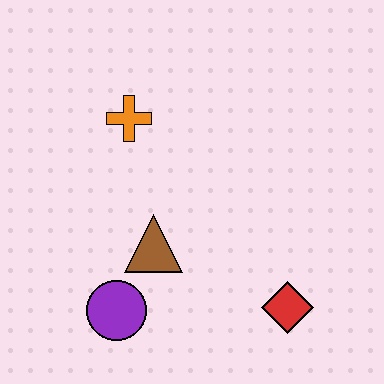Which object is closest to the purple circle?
The brown triangle is closest to the purple circle.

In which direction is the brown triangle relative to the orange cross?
The brown triangle is below the orange cross.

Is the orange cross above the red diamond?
Yes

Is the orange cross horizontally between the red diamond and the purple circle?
Yes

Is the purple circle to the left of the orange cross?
Yes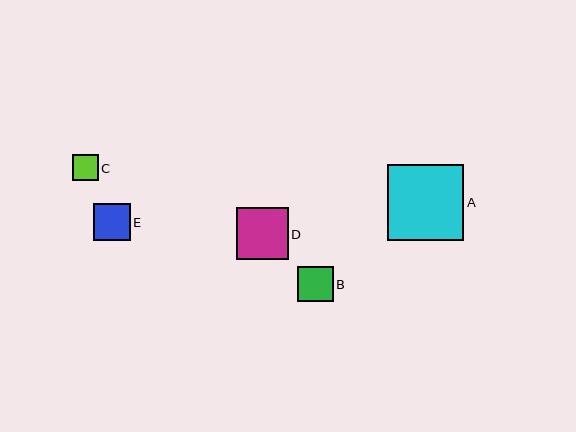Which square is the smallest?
Square C is the smallest with a size of approximately 25 pixels.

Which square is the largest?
Square A is the largest with a size of approximately 76 pixels.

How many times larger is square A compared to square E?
Square A is approximately 2.1 times the size of square E.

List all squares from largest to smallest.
From largest to smallest: A, D, E, B, C.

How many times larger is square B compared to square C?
Square B is approximately 1.4 times the size of square C.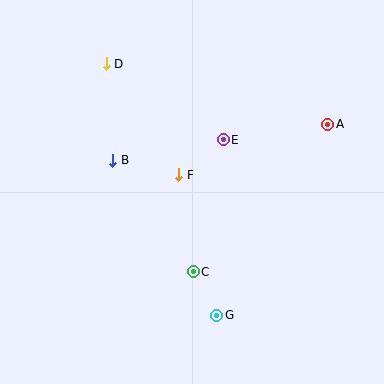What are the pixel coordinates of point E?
Point E is at (223, 140).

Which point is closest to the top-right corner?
Point A is closest to the top-right corner.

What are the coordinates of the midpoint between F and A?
The midpoint between F and A is at (253, 150).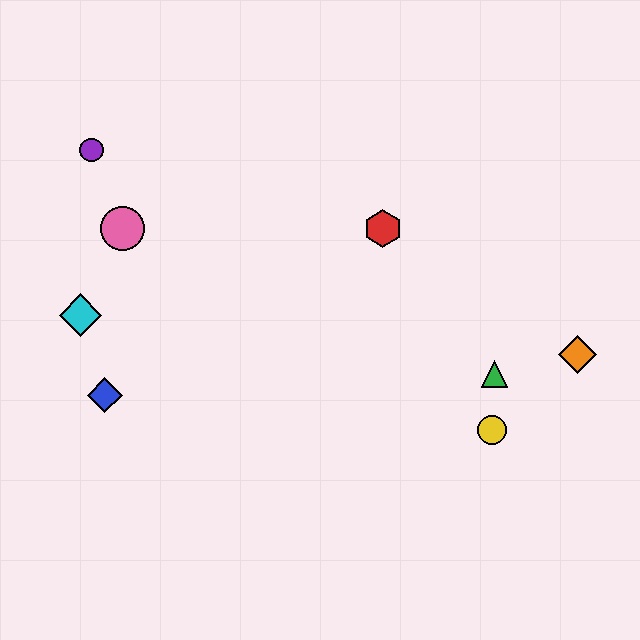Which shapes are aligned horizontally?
The red hexagon, the pink circle are aligned horizontally.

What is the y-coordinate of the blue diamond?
The blue diamond is at y≈395.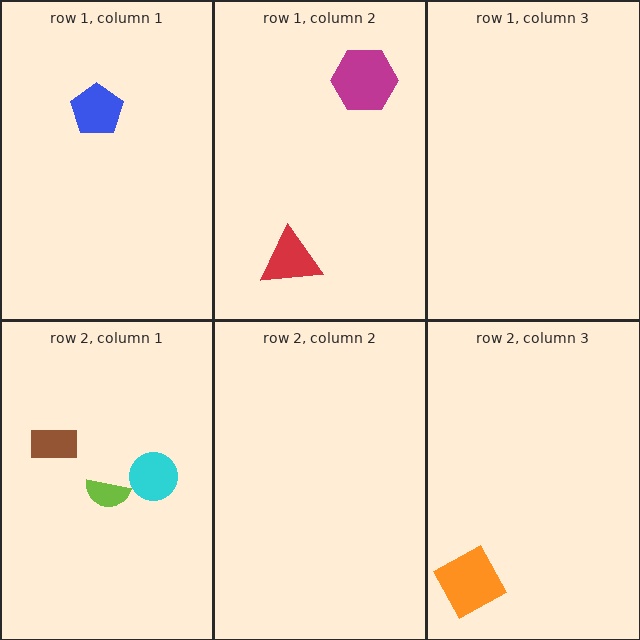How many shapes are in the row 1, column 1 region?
1.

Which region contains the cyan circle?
The row 2, column 1 region.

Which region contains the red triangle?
The row 1, column 2 region.